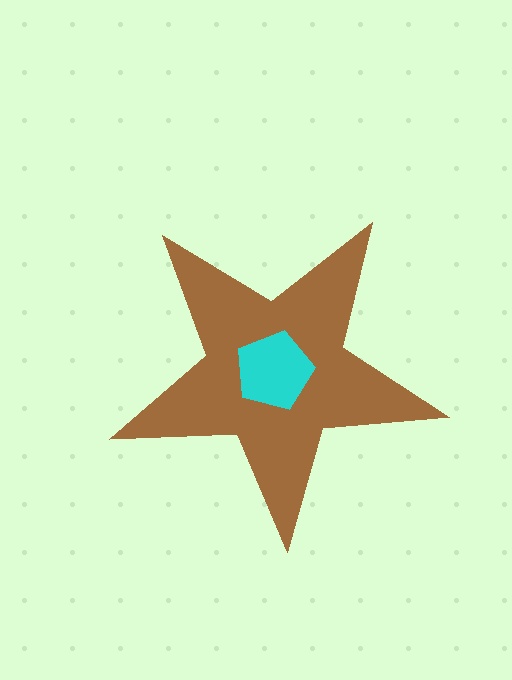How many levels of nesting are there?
2.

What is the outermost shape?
The brown star.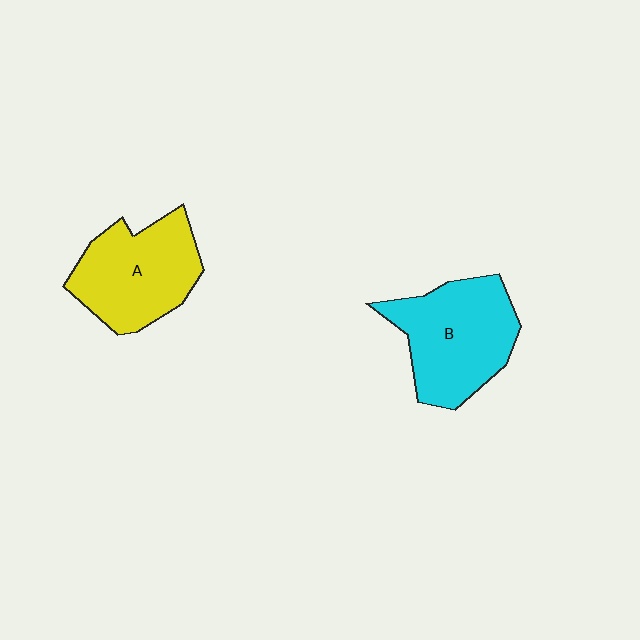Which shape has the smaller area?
Shape A (yellow).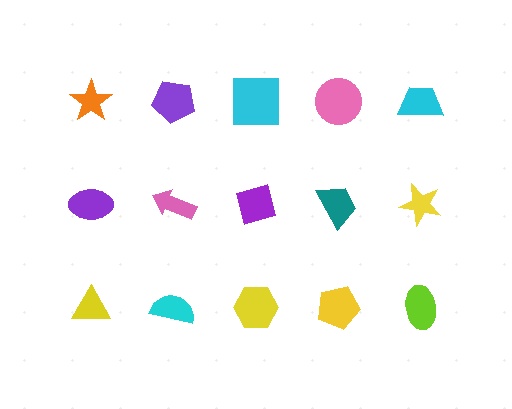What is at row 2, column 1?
A purple ellipse.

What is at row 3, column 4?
A yellow pentagon.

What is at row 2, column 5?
A yellow star.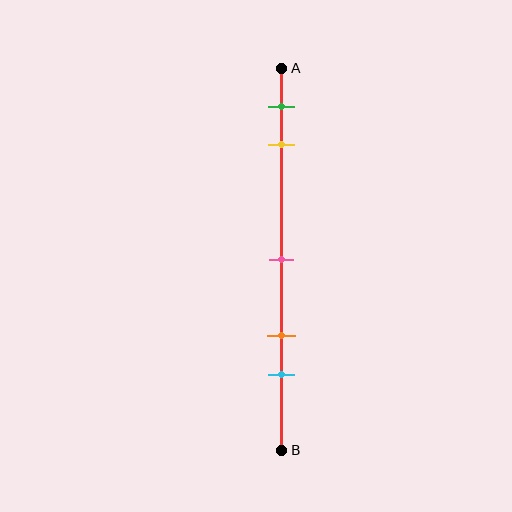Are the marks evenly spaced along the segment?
No, the marks are not evenly spaced.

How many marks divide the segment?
There are 5 marks dividing the segment.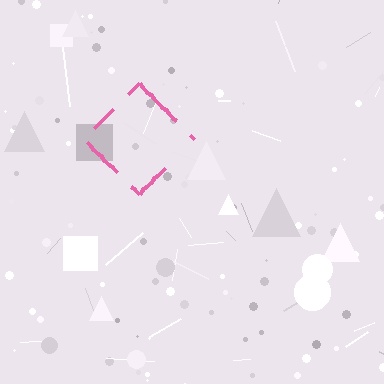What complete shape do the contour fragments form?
The contour fragments form a diamond.